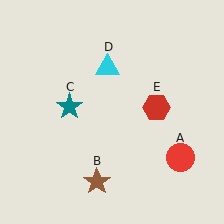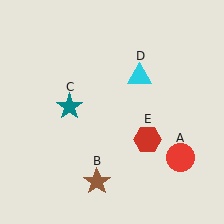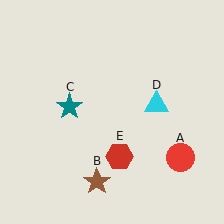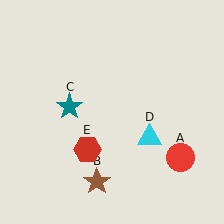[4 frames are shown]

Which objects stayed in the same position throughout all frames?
Red circle (object A) and brown star (object B) and teal star (object C) remained stationary.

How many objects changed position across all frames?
2 objects changed position: cyan triangle (object D), red hexagon (object E).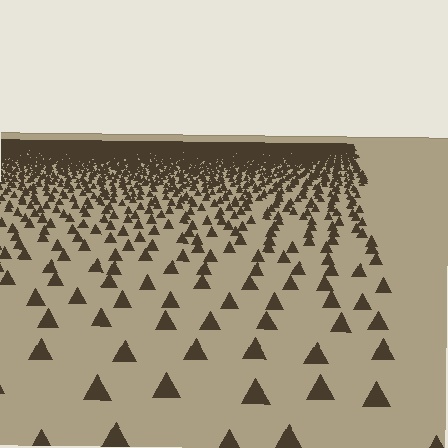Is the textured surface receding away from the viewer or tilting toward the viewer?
The surface is receding away from the viewer. Texture elements get smaller and denser toward the top.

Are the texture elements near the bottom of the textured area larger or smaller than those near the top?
Larger. Near the bottom, elements are closer to the viewer and appear at a bigger on-screen size.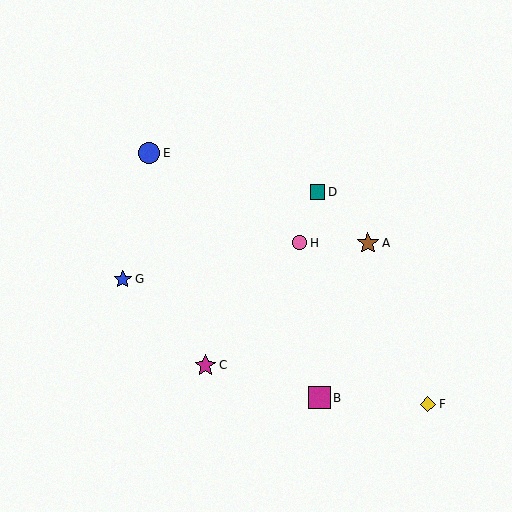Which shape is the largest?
The magenta square (labeled B) is the largest.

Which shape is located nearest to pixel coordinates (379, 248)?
The brown star (labeled A) at (368, 243) is nearest to that location.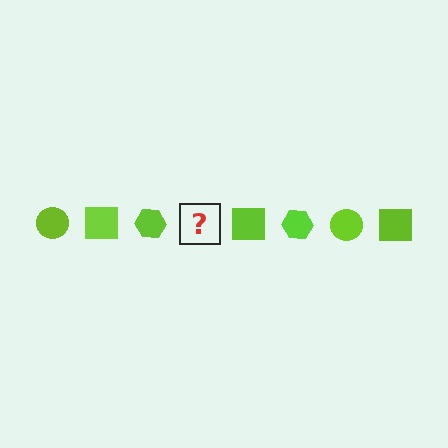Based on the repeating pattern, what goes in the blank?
The blank should be a lime circle.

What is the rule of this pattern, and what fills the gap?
The rule is that the pattern cycles through circle, square, hexagon shapes in lime. The gap should be filled with a lime circle.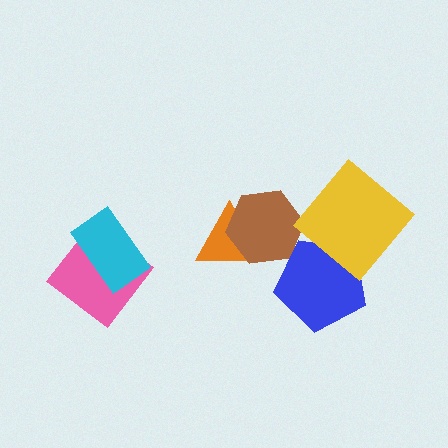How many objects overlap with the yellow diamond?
1 object overlaps with the yellow diamond.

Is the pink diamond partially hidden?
Yes, it is partially covered by another shape.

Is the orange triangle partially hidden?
Yes, it is partially covered by another shape.